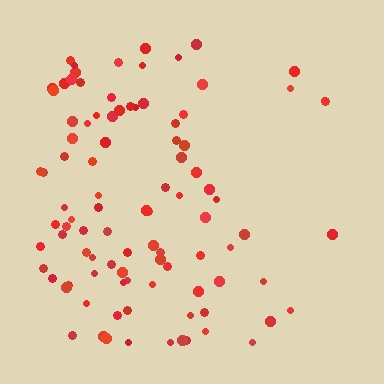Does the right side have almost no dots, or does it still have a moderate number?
Still a moderate number, just noticeably fewer than the left.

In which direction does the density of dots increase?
From right to left, with the left side densest.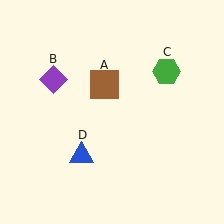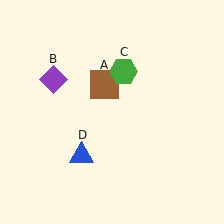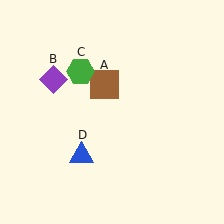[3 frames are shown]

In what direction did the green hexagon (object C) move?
The green hexagon (object C) moved left.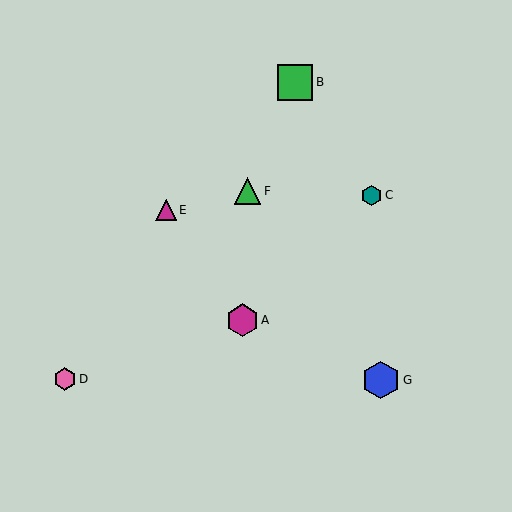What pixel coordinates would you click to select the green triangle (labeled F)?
Click at (247, 191) to select the green triangle F.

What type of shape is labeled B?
Shape B is a green square.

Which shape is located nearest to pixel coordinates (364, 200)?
The teal hexagon (labeled C) at (372, 195) is nearest to that location.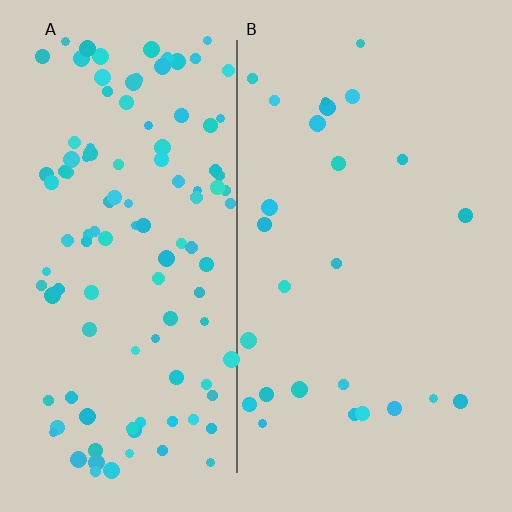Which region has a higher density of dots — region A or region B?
A (the left).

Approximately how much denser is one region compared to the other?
Approximately 4.4× — region A over region B.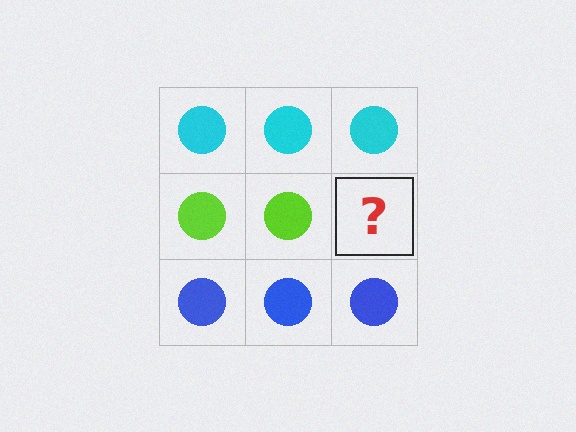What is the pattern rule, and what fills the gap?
The rule is that each row has a consistent color. The gap should be filled with a lime circle.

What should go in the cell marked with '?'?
The missing cell should contain a lime circle.